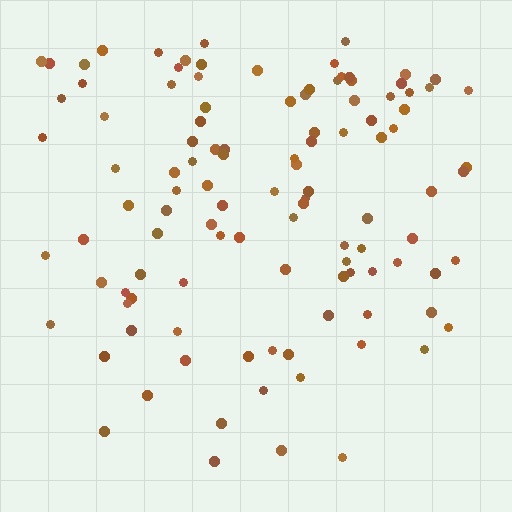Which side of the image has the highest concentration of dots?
The top.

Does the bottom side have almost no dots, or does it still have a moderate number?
Still a moderate number, just noticeably fewer than the top.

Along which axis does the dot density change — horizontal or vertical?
Vertical.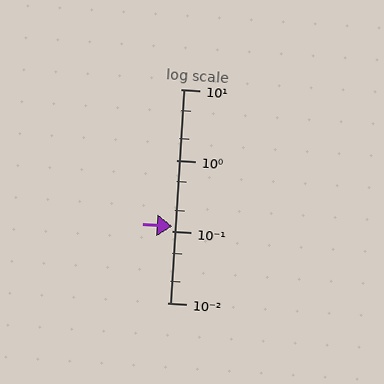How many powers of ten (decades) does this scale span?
The scale spans 3 decades, from 0.01 to 10.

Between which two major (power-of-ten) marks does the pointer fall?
The pointer is between 0.1 and 1.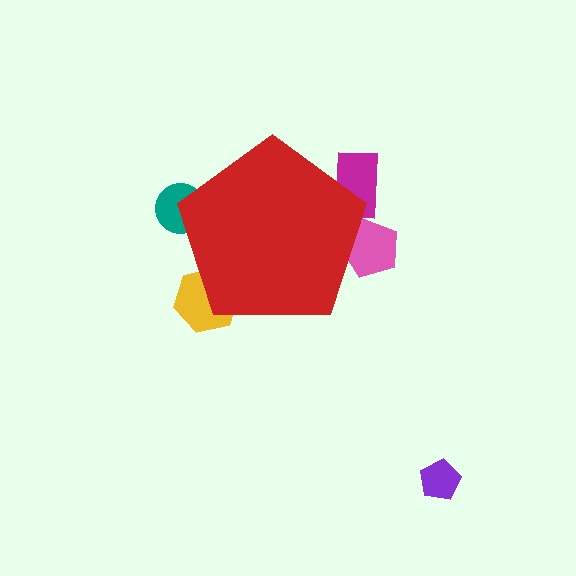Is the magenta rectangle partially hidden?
Yes, the magenta rectangle is partially hidden behind the red pentagon.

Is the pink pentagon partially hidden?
Yes, the pink pentagon is partially hidden behind the red pentagon.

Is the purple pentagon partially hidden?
No, the purple pentagon is fully visible.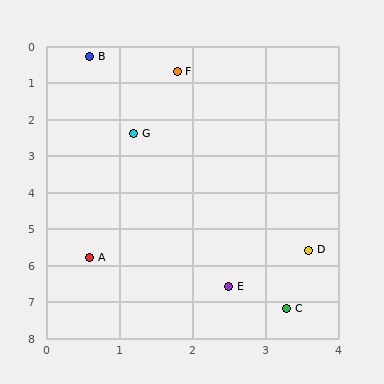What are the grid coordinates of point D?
Point D is at approximately (3.6, 5.6).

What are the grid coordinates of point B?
Point B is at approximately (0.6, 0.3).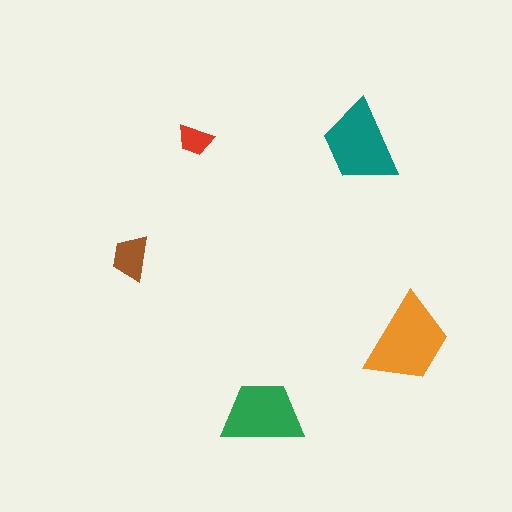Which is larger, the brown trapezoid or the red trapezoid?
The brown one.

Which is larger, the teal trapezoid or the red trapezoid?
The teal one.